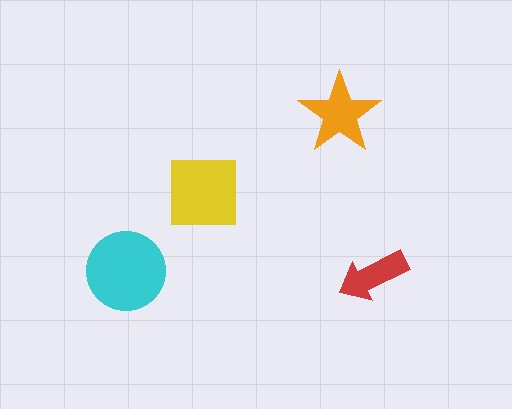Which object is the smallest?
The red arrow.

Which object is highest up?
The orange star is topmost.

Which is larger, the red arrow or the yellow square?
The yellow square.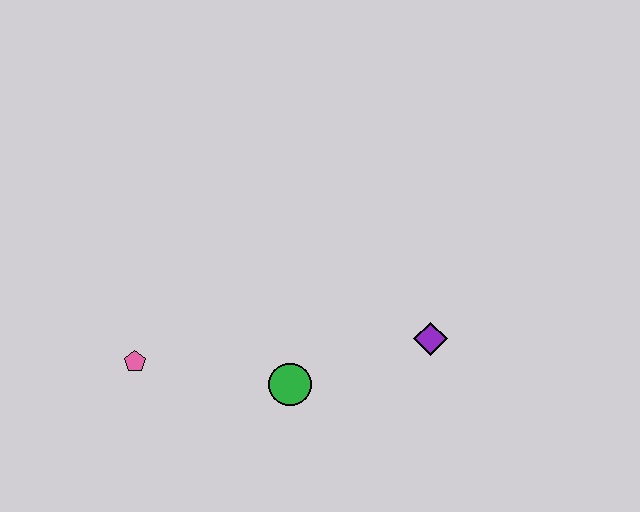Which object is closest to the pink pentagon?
The green circle is closest to the pink pentagon.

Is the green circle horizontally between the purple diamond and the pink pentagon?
Yes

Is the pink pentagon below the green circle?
No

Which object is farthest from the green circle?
The pink pentagon is farthest from the green circle.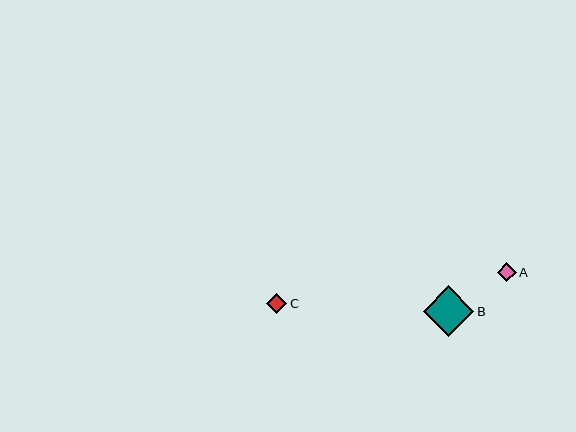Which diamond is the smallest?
Diamond A is the smallest with a size of approximately 19 pixels.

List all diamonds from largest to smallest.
From largest to smallest: B, C, A.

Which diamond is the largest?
Diamond B is the largest with a size of approximately 50 pixels.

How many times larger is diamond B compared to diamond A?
Diamond B is approximately 2.6 times the size of diamond A.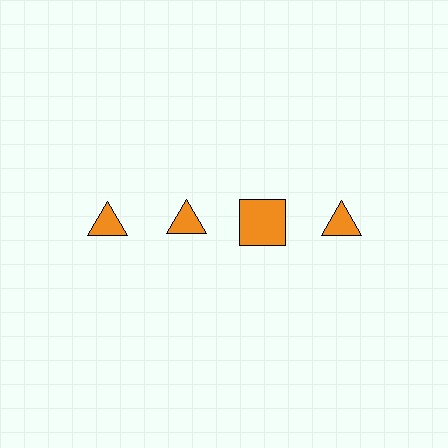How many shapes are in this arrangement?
There are 4 shapes arranged in a grid pattern.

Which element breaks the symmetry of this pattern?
The orange square in the top row, center column breaks the symmetry. All other shapes are orange triangles.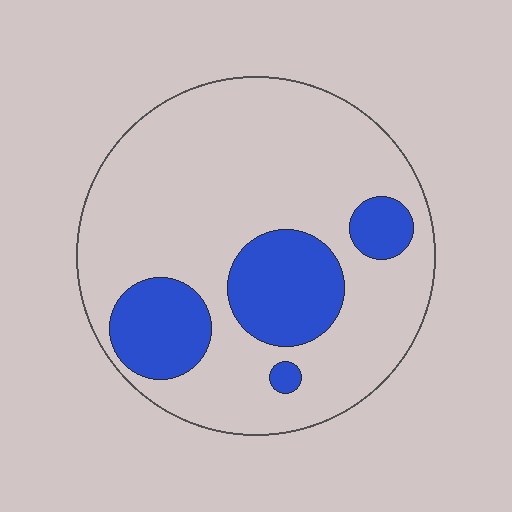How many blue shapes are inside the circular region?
4.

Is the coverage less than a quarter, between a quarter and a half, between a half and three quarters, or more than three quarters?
Less than a quarter.